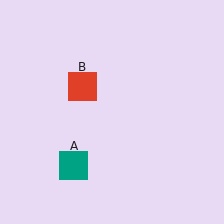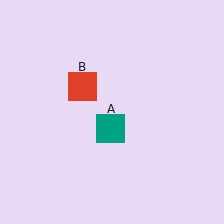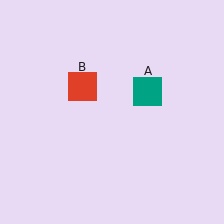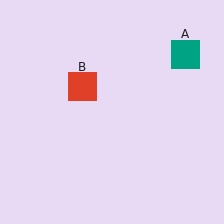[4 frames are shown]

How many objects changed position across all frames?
1 object changed position: teal square (object A).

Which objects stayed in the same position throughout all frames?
Red square (object B) remained stationary.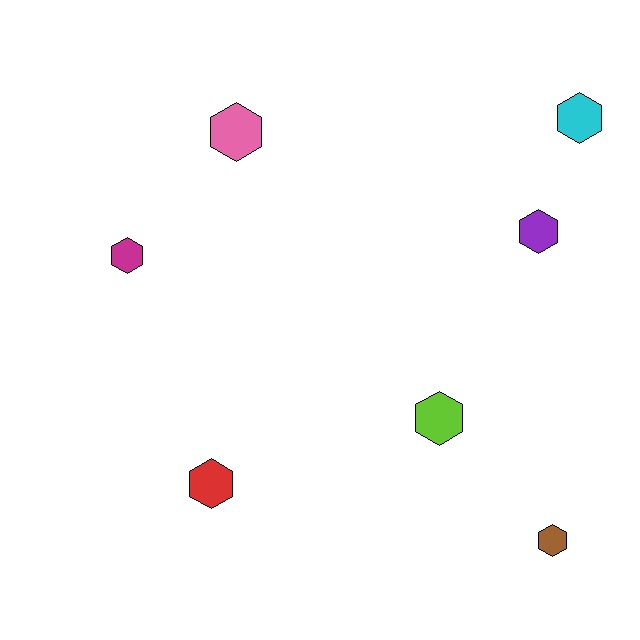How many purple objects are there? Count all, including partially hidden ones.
There is 1 purple object.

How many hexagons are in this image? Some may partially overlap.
There are 7 hexagons.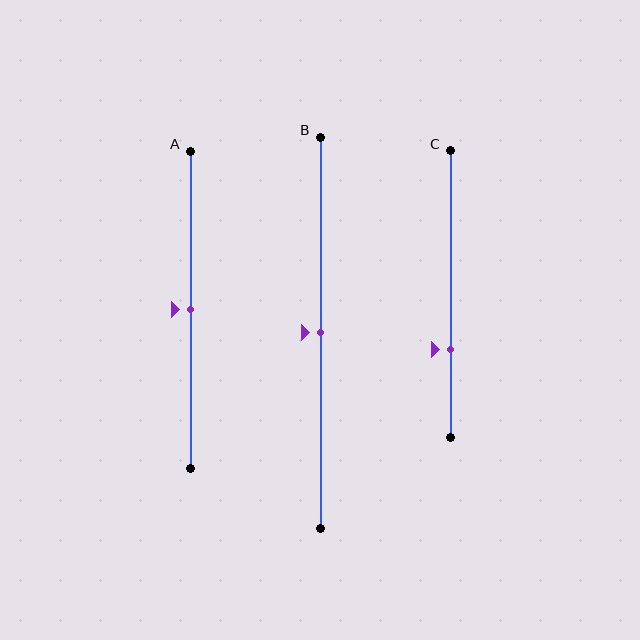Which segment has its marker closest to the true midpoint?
Segment A has its marker closest to the true midpoint.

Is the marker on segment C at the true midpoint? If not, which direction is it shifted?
No, the marker on segment C is shifted downward by about 19% of the segment length.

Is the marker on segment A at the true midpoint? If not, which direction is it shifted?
Yes, the marker on segment A is at the true midpoint.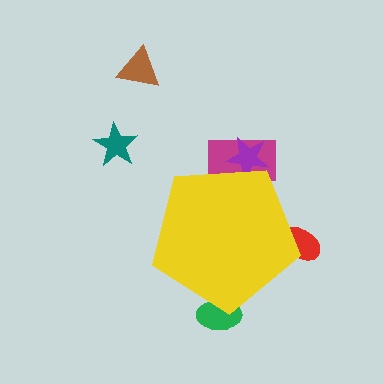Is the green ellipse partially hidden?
Yes, the green ellipse is partially hidden behind the yellow pentagon.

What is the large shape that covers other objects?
A yellow pentagon.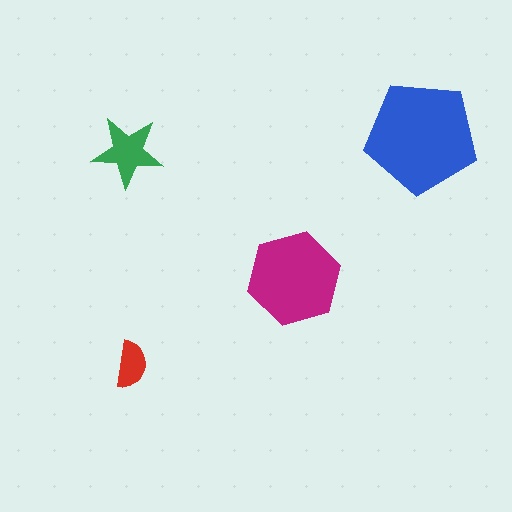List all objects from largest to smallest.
The blue pentagon, the magenta hexagon, the green star, the red semicircle.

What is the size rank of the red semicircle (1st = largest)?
4th.